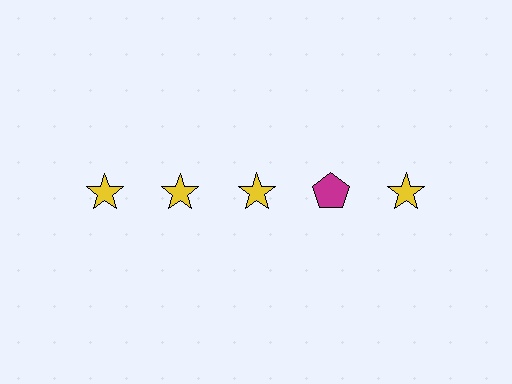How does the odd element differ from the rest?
It differs in both color (magenta instead of yellow) and shape (pentagon instead of star).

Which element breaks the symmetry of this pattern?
The magenta pentagon in the top row, second from right column breaks the symmetry. All other shapes are yellow stars.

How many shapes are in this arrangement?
There are 5 shapes arranged in a grid pattern.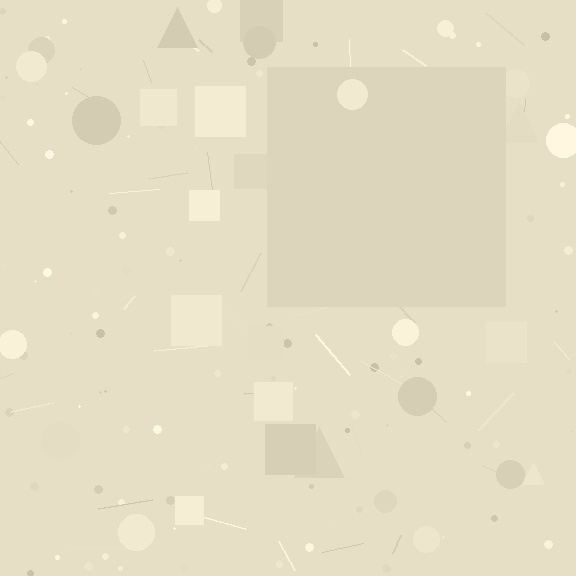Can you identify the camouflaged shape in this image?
The camouflaged shape is a square.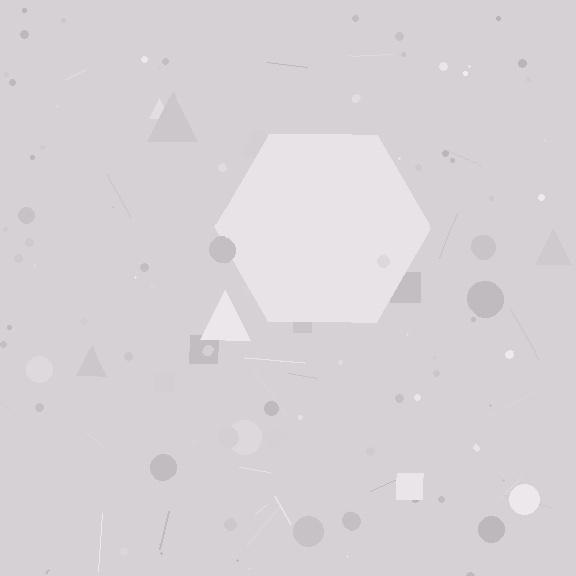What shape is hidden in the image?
A hexagon is hidden in the image.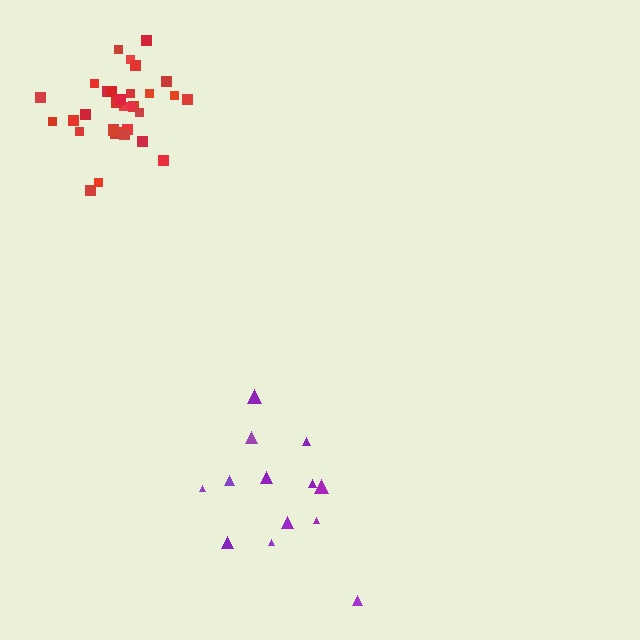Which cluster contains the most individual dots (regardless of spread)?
Red (33).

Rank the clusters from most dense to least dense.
red, purple.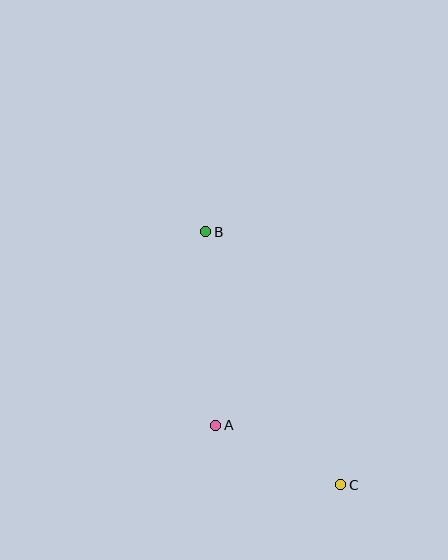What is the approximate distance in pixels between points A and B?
The distance between A and B is approximately 194 pixels.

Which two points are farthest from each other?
Points B and C are farthest from each other.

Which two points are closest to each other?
Points A and C are closest to each other.